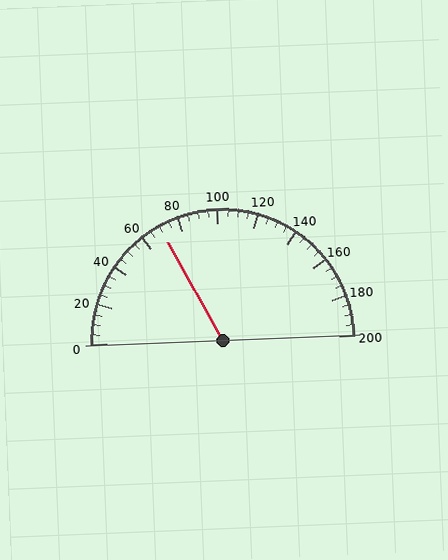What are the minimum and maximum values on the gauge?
The gauge ranges from 0 to 200.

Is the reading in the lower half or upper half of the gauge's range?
The reading is in the lower half of the range (0 to 200).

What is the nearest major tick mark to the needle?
The nearest major tick mark is 80.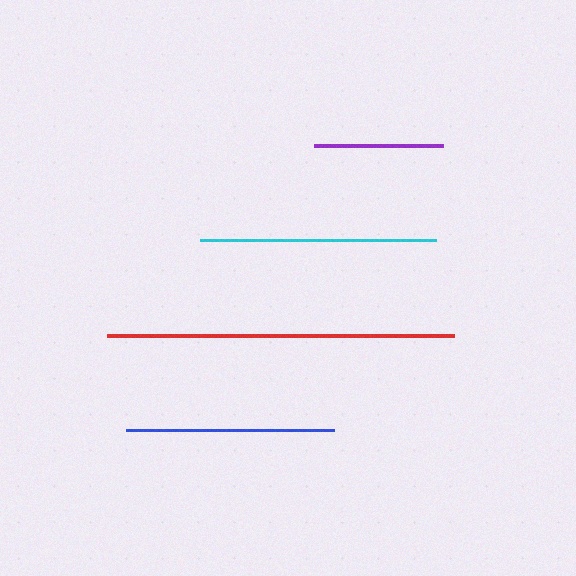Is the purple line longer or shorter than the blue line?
The blue line is longer than the purple line.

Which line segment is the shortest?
The purple line is the shortest at approximately 129 pixels.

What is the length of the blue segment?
The blue segment is approximately 208 pixels long.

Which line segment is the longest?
The red line is the longest at approximately 347 pixels.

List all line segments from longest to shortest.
From longest to shortest: red, cyan, blue, purple.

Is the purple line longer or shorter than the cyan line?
The cyan line is longer than the purple line.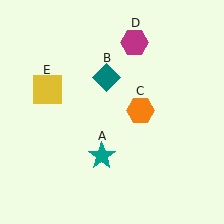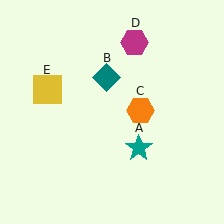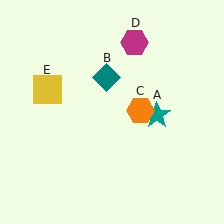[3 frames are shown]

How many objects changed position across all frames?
1 object changed position: teal star (object A).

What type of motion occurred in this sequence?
The teal star (object A) rotated counterclockwise around the center of the scene.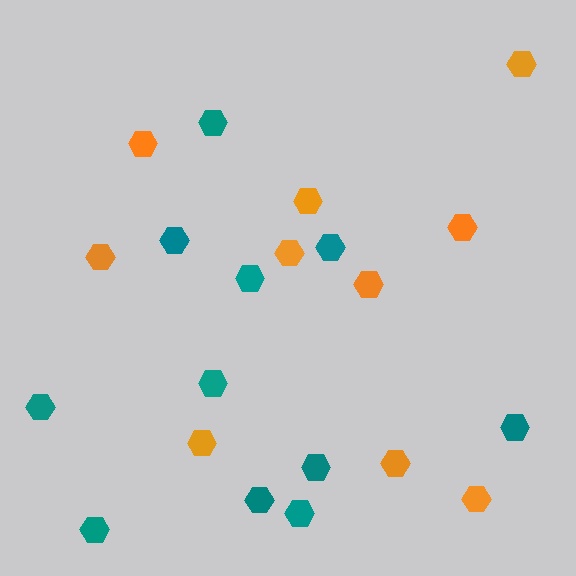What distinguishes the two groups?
There are 2 groups: one group of orange hexagons (10) and one group of teal hexagons (11).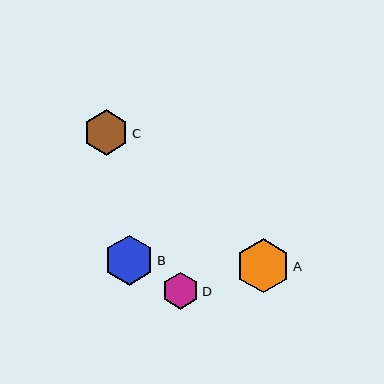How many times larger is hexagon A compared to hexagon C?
Hexagon A is approximately 1.2 times the size of hexagon C.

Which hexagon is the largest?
Hexagon A is the largest with a size of approximately 54 pixels.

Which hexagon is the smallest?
Hexagon D is the smallest with a size of approximately 36 pixels.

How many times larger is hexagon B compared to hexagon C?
Hexagon B is approximately 1.1 times the size of hexagon C.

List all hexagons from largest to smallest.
From largest to smallest: A, B, C, D.